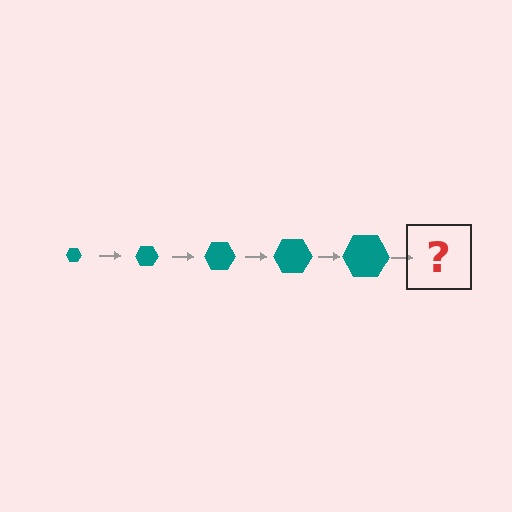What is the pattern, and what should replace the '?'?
The pattern is that the hexagon gets progressively larger each step. The '?' should be a teal hexagon, larger than the previous one.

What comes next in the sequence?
The next element should be a teal hexagon, larger than the previous one.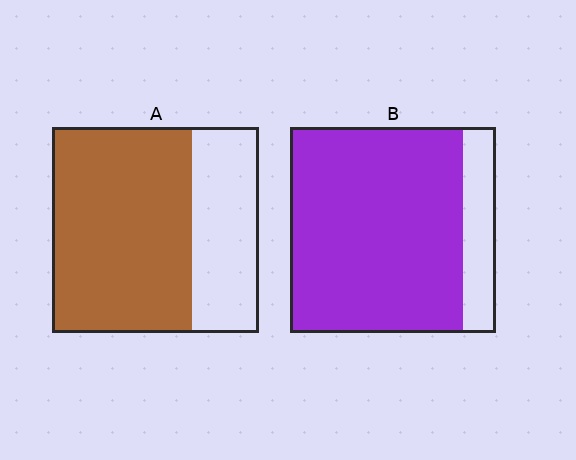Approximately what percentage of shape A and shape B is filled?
A is approximately 70% and B is approximately 85%.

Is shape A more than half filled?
Yes.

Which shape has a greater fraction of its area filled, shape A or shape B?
Shape B.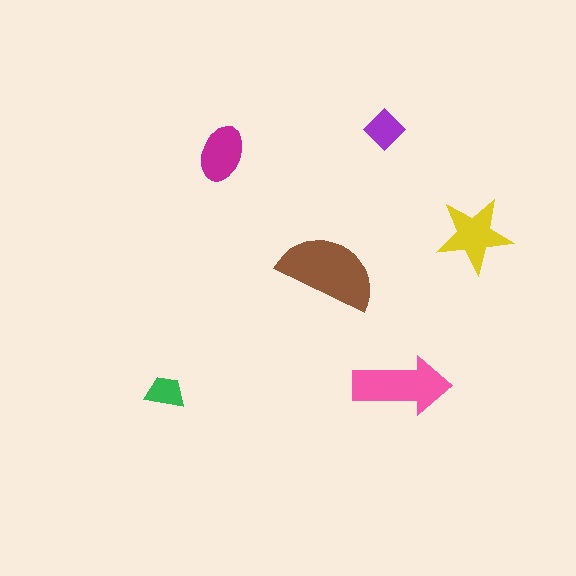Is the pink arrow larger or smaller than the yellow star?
Larger.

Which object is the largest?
The brown semicircle.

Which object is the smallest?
The green trapezoid.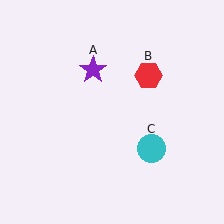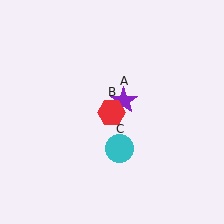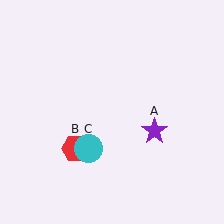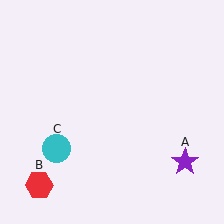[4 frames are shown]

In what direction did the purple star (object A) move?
The purple star (object A) moved down and to the right.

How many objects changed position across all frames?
3 objects changed position: purple star (object A), red hexagon (object B), cyan circle (object C).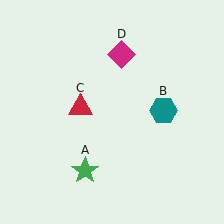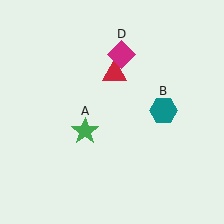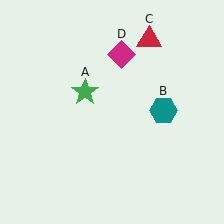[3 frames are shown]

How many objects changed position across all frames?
2 objects changed position: green star (object A), red triangle (object C).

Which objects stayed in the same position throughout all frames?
Teal hexagon (object B) and magenta diamond (object D) remained stationary.